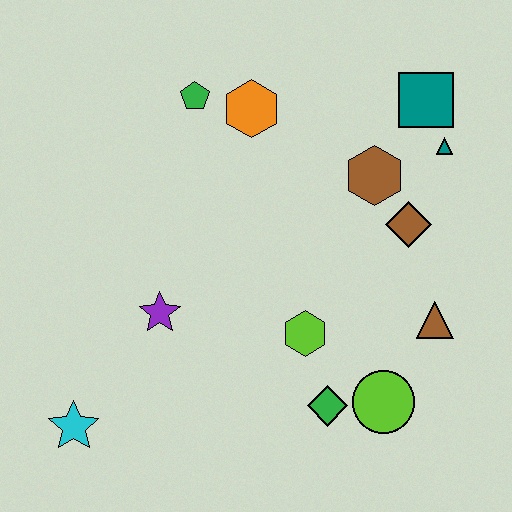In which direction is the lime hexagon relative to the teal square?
The lime hexagon is below the teal square.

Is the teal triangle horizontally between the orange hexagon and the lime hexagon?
No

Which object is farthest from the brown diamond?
The cyan star is farthest from the brown diamond.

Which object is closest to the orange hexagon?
The green pentagon is closest to the orange hexagon.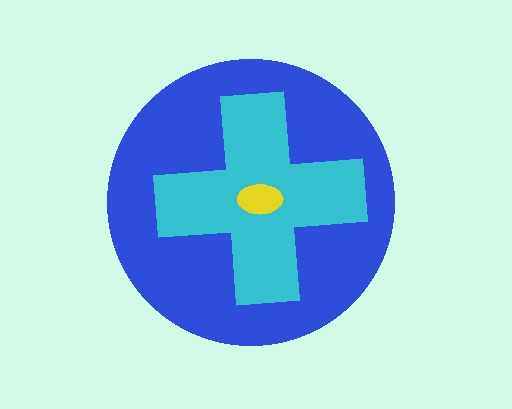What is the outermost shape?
The blue circle.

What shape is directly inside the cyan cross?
The yellow ellipse.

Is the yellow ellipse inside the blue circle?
Yes.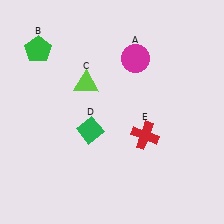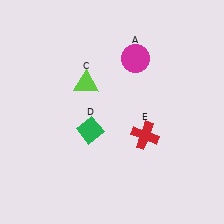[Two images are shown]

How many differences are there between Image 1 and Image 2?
There is 1 difference between the two images.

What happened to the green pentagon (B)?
The green pentagon (B) was removed in Image 2. It was in the top-left area of Image 1.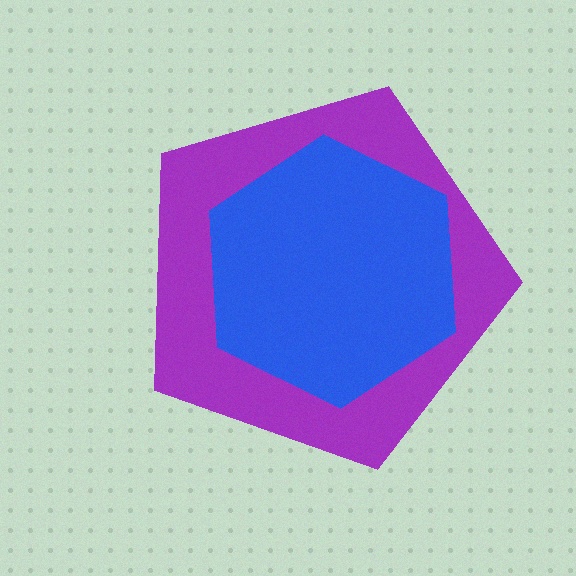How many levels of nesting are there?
2.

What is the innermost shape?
The blue hexagon.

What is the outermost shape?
The purple pentagon.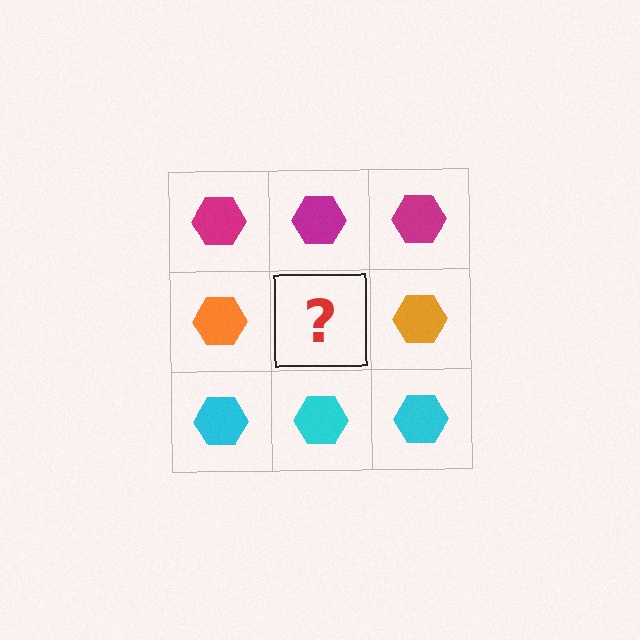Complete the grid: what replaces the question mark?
The question mark should be replaced with an orange hexagon.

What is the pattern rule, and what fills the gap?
The rule is that each row has a consistent color. The gap should be filled with an orange hexagon.